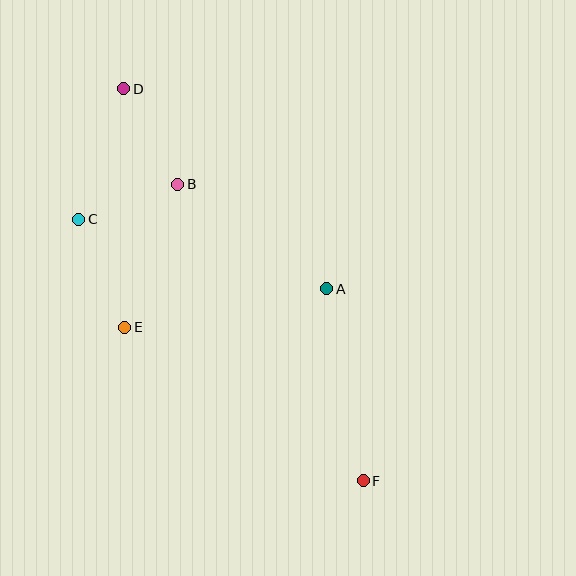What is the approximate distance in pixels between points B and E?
The distance between B and E is approximately 153 pixels.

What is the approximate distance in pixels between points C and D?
The distance between C and D is approximately 138 pixels.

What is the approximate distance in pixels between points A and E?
The distance between A and E is approximately 206 pixels.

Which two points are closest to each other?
Points B and C are closest to each other.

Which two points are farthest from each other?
Points D and F are farthest from each other.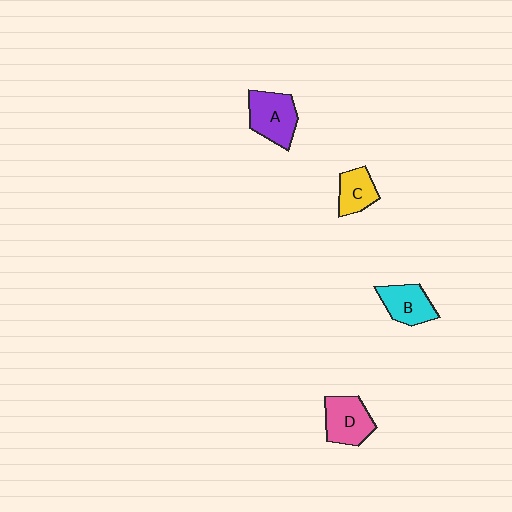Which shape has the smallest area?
Shape C (yellow).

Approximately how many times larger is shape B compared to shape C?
Approximately 1.2 times.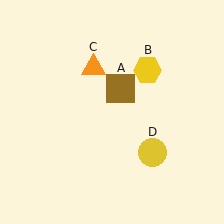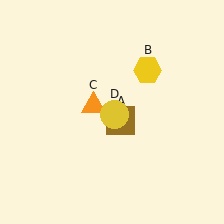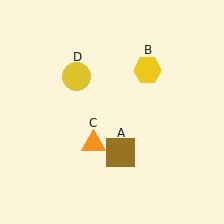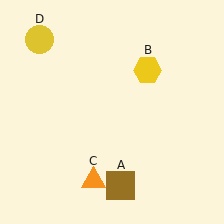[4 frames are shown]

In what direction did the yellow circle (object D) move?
The yellow circle (object D) moved up and to the left.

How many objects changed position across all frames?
3 objects changed position: brown square (object A), orange triangle (object C), yellow circle (object D).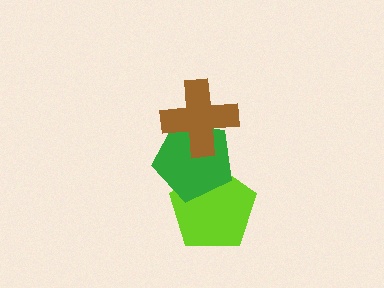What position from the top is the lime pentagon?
The lime pentagon is 3rd from the top.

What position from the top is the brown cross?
The brown cross is 1st from the top.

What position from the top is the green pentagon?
The green pentagon is 2nd from the top.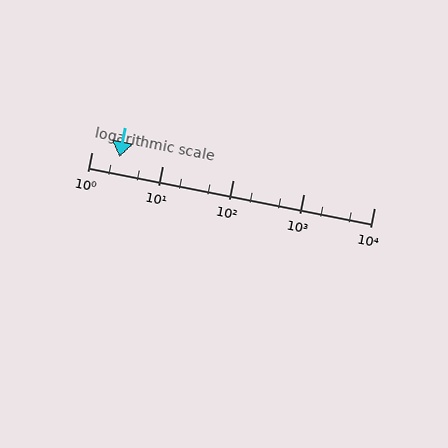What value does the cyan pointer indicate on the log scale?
The pointer indicates approximately 2.5.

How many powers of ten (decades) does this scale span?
The scale spans 4 decades, from 1 to 10000.